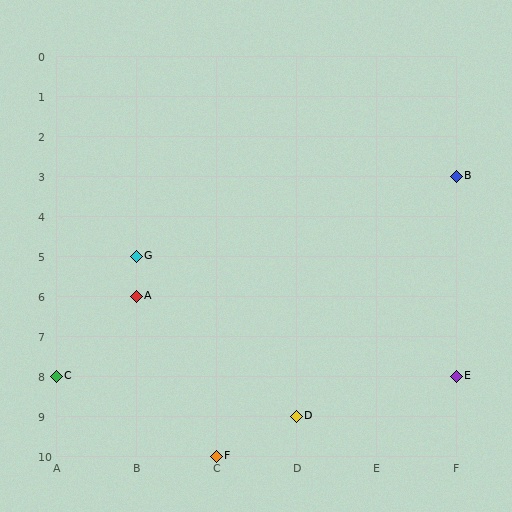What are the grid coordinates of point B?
Point B is at grid coordinates (F, 3).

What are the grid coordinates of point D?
Point D is at grid coordinates (D, 9).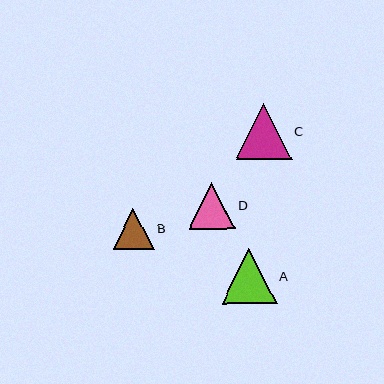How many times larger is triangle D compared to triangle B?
Triangle D is approximately 1.1 times the size of triangle B.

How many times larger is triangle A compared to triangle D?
Triangle A is approximately 1.2 times the size of triangle D.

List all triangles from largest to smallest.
From largest to smallest: C, A, D, B.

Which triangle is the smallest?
Triangle B is the smallest with a size of approximately 41 pixels.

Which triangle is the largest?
Triangle C is the largest with a size of approximately 56 pixels.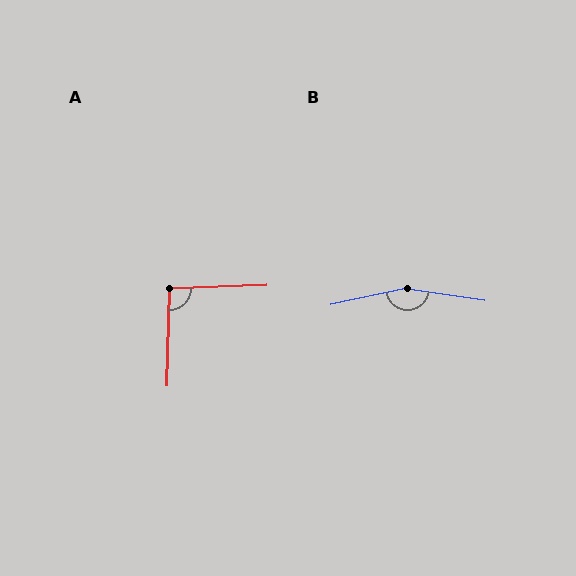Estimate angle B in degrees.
Approximately 159 degrees.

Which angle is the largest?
B, at approximately 159 degrees.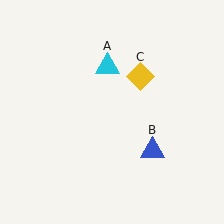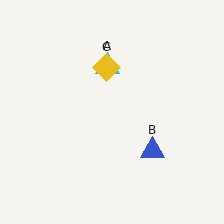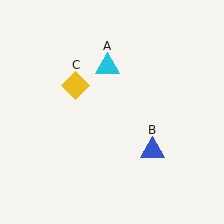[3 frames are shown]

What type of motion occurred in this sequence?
The yellow diamond (object C) rotated counterclockwise around the center of the scene.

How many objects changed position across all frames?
1 object changed position: yellow diamond (object C).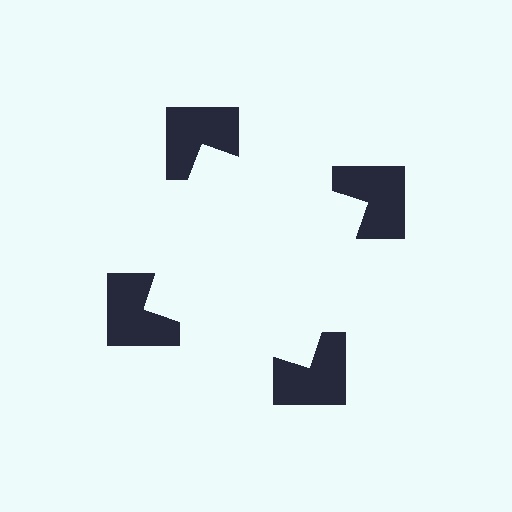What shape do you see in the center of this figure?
An illusory square — its edges are inferred from the aligned wedge cuts in the notched squares, not physically drawn.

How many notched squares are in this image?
There are 4 — one at each vertex of the illusory square.